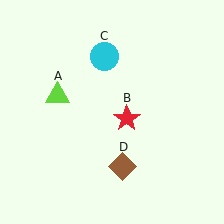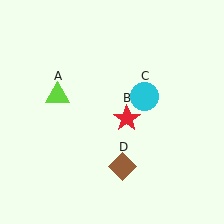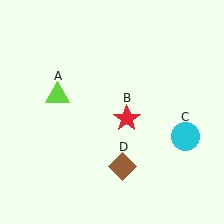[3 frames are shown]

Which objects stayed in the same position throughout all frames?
Lime triangle (object A) and red star (object B) and brown diamond (object D) remained stationary.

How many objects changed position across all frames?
1 object changed position: cyan circle (object C).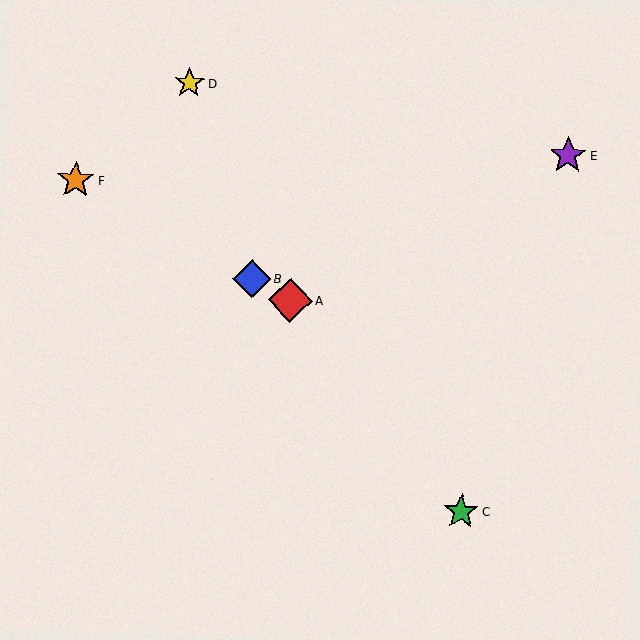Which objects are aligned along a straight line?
Objects A, B, F are aligned along a straight line.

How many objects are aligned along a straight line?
3 objects (A, B, F) are aligned along a straight line.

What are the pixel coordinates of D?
Object D is at (190, 83).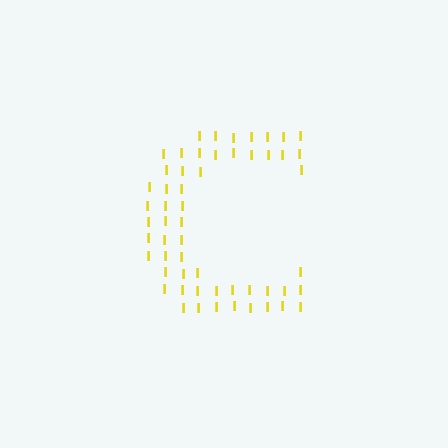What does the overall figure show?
The overall figure shows the letter C.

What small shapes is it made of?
It is made of small letter I's.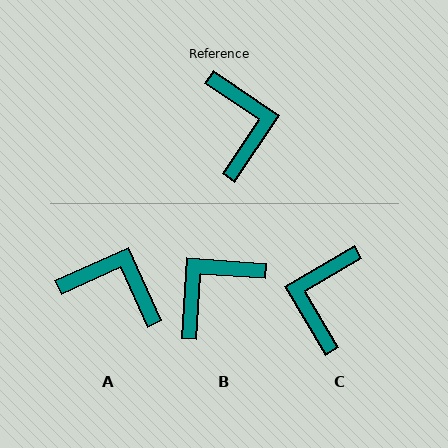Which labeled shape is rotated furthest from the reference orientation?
C, about 154 degrees away.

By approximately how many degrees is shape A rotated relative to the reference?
Approximately 58 degrees counter-clockwise.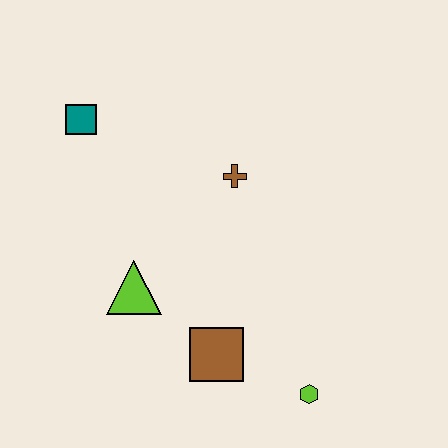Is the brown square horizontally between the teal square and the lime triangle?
No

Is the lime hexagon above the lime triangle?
No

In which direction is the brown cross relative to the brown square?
The brown cross is above the brown square.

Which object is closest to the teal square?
The brown cross is closest to the teal square.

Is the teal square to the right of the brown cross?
No